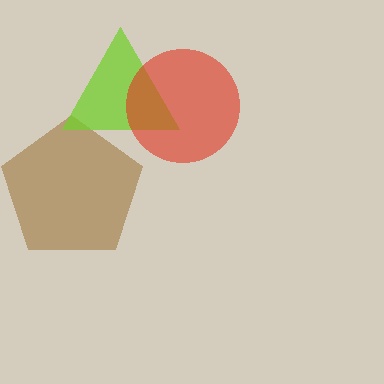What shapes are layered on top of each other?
The layered shapes are: a brown pentagon, a lime triangle, a red circle.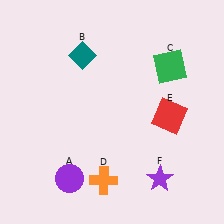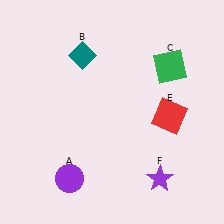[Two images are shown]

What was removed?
The orange cross (D) was removed in Image 2.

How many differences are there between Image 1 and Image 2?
There is 1 difference between the two images.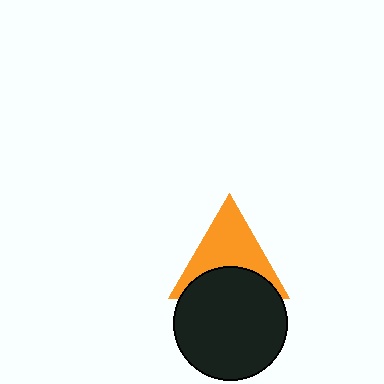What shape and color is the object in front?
The object in front is a black circle.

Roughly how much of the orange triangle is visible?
About half of it is visible (roughly 62%).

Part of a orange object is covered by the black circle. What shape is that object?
It is a triangle.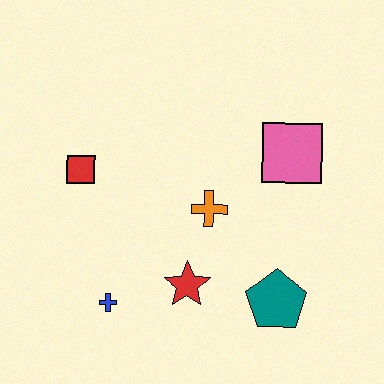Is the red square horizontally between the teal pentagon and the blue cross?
No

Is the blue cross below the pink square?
Yes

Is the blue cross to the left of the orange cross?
Yes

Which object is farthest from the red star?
The pink square is farthest from the red star.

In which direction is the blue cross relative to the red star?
The blue cross is to the left of the red star.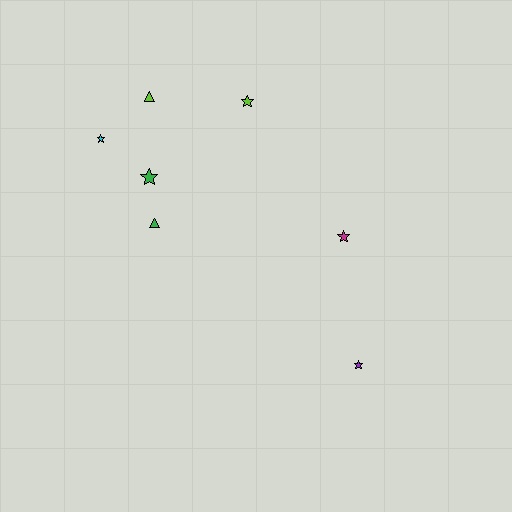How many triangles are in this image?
There are 2 triangles.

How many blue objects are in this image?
There are no blue objects.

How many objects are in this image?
There are 7 objects.